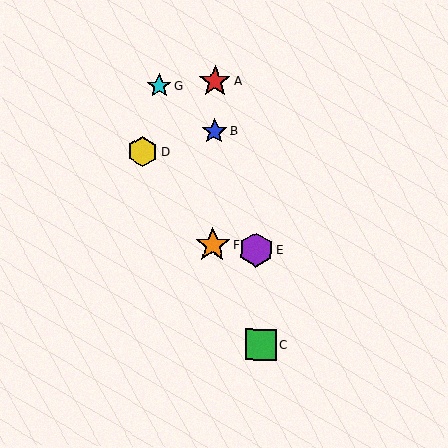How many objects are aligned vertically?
3 objects (A, B, F) are aligned vertically.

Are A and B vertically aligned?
Yes, both are at x≈215.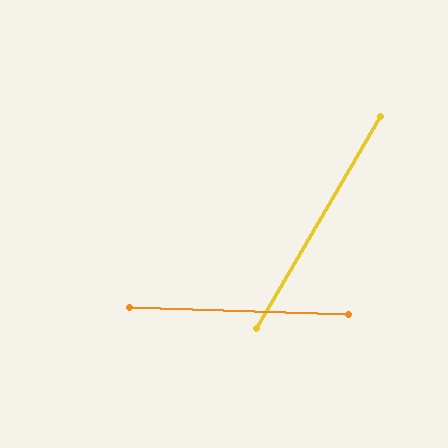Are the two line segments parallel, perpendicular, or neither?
Neither parallel nor perpendicular — they differ by about 62°.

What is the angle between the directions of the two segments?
Approximately 62 degrees.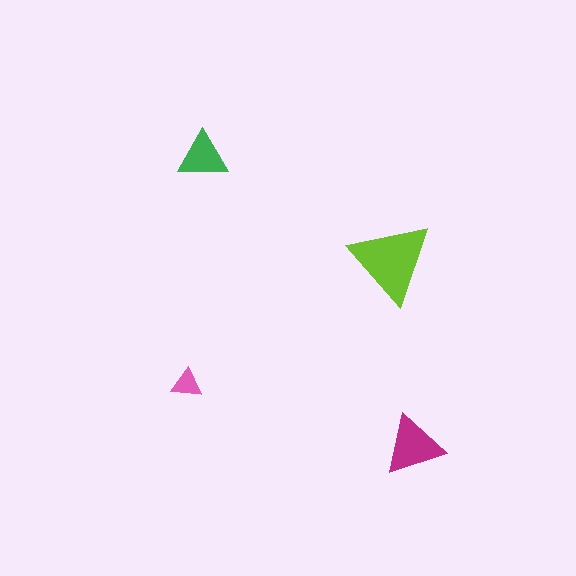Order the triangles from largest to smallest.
the lime one, the magenta one, the green one, the pink one.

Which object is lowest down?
The magenta triangle is bottommost.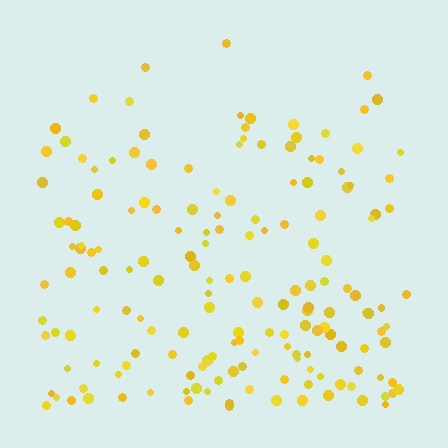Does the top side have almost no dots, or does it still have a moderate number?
Still a moderate number, just noticeably fewer than the bottom.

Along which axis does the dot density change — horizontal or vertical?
Vertical.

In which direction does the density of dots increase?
From top to bottom, with the bottom side densest.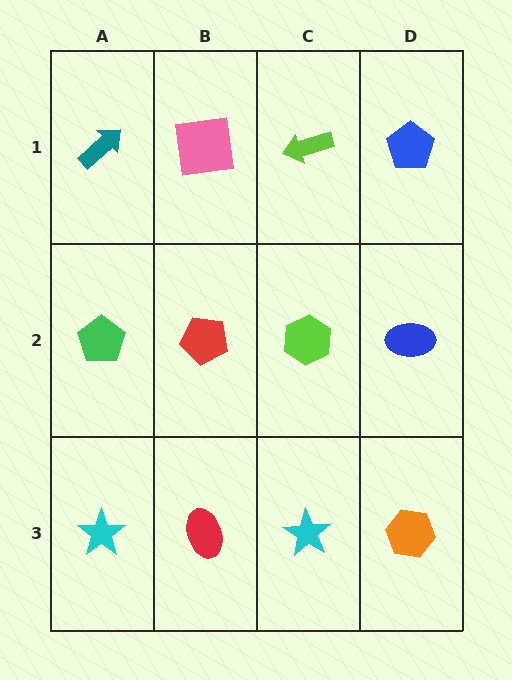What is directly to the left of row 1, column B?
A teal arrow.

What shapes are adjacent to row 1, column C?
A lime hexagon (row 2, column C), a pink square (row 1, column B), a blue pentagon (row 1, column D).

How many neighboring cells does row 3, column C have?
3.